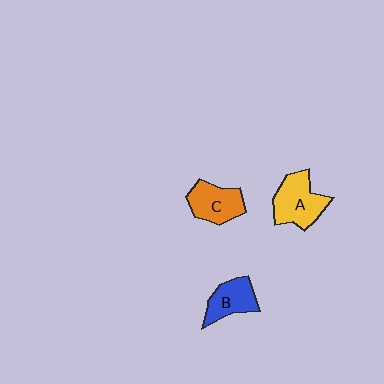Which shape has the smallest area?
Shape B (blue).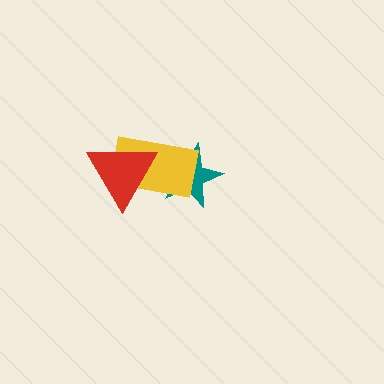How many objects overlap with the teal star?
1 object overlaps with the teal star.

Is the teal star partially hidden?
Yes, it is partially covered by another shape.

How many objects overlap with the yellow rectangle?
2 objects overlap with the yellow rectangle.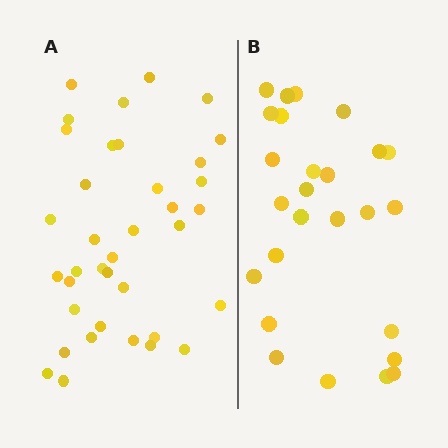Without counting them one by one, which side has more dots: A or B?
Region A (the left region) has more dots.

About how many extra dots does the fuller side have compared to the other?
Region A has roughly 12 or so more dots than region B.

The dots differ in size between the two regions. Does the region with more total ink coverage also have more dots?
No. Region B has more total ink coverage because its dots are larger, but region A actually contains more individual dots. Total area can be misleading — the number of items is what matters here.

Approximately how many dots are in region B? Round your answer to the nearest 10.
About 30 dots. (The exact count is 26, which rounds to 30.)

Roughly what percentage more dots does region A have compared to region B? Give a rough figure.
About 40% more.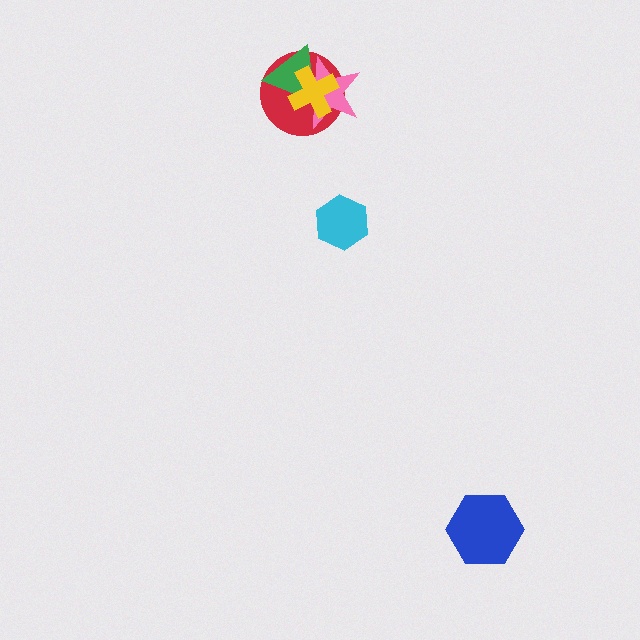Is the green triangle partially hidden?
Yes, it is partially covered by another shape.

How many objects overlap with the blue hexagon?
0 objects overlap with the blue hexagon.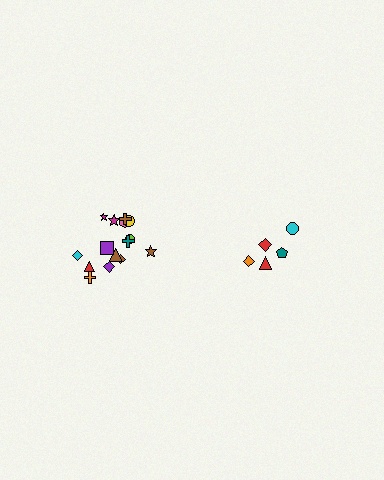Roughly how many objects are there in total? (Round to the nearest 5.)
Roughly 20 objects in total.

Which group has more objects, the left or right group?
The left group.